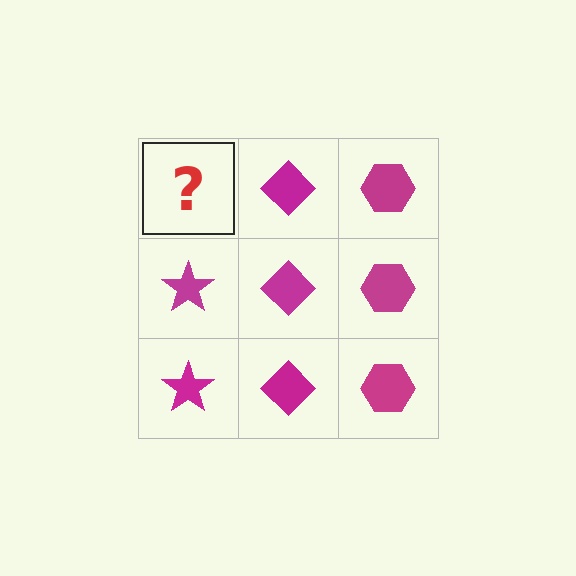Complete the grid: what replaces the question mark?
The question mark should be replaced with a magenta star.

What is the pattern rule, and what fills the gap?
The rule is that each column has a consistent shape. The gap should be filled with a magenta star.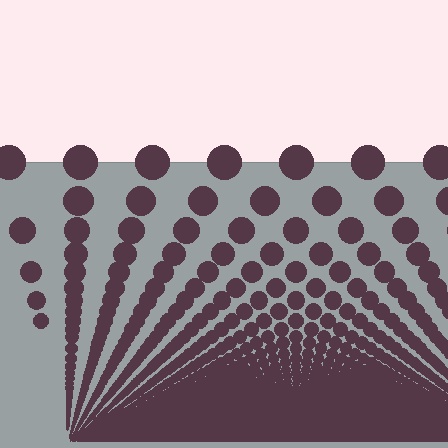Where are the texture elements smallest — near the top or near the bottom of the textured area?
Near the bottom.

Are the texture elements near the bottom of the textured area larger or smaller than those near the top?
Smaller. The gradient is inverted — elements near the bottom are smaller and denser.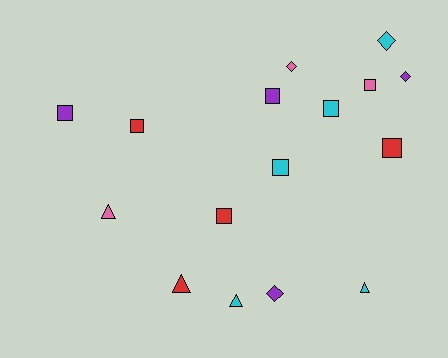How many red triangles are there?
There is 1 red triangle.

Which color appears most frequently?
Cyan, with 5 objects.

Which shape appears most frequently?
Square, with 8 objects.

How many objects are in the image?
There are 16 objects.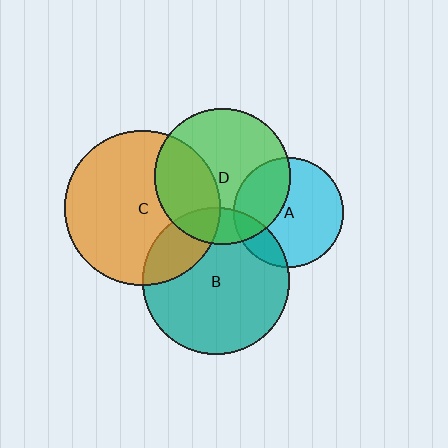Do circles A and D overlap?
Yes.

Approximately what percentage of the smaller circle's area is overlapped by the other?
Approximately 35%.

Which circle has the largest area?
Circle C (orange).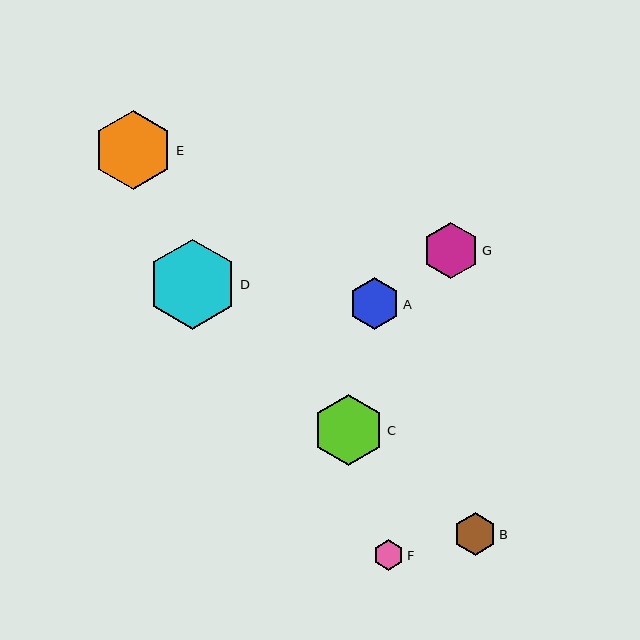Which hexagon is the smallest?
Hexagon F is the smallest with a size of approximately 31 pixels.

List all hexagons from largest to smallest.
From largest to smallest: D, E, C, G, A, B, F.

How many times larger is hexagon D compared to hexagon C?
Hexagon D is approximately 1.3 times the size of hexagon C.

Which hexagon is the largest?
Hexagon D is the largest with a size of approximately 90 pixels.